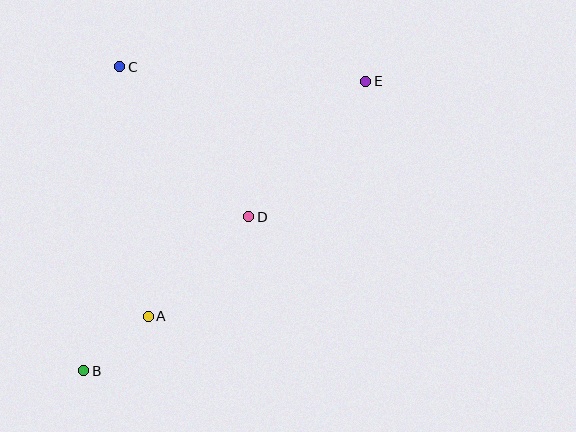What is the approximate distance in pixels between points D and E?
The distance between D and E is approximately 179 pixels.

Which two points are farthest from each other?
Points B and E are farthest from each other.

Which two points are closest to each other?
Points A and B are closest to each other.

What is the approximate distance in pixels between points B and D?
The distance between B and D is approximately 226 pixels.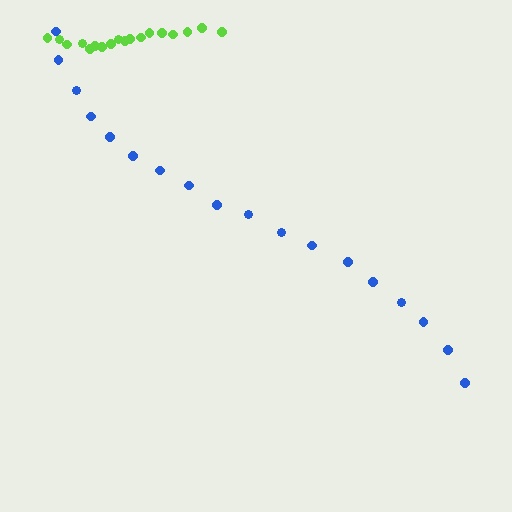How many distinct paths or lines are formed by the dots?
There are 2 distinct paths.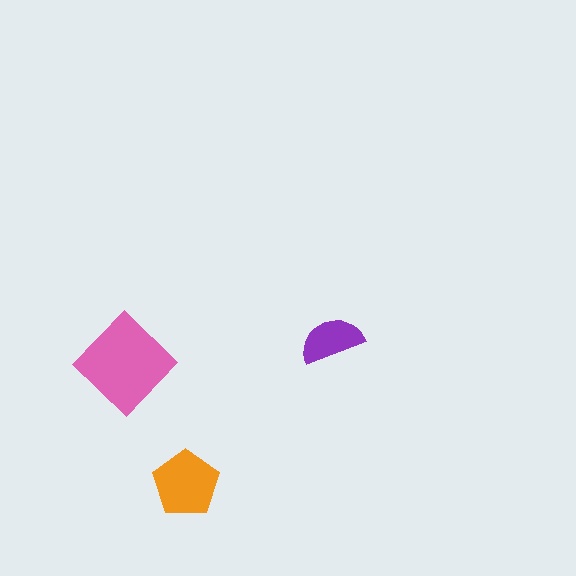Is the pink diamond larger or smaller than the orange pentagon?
Larger.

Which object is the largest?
The pink diamond.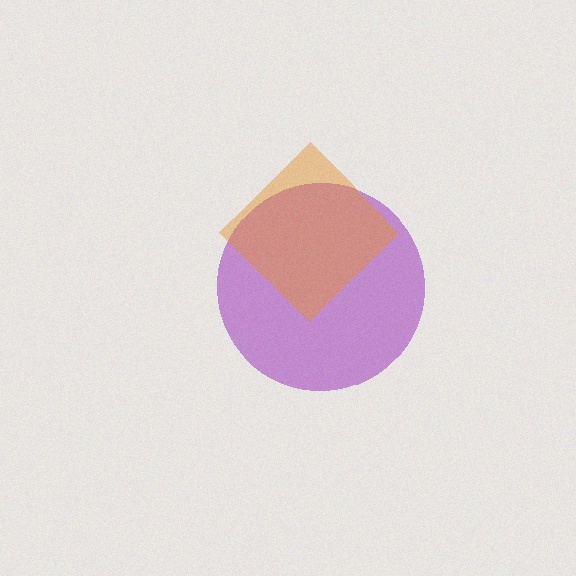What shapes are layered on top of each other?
The layered shapes are: a purple circle, an orange diamond.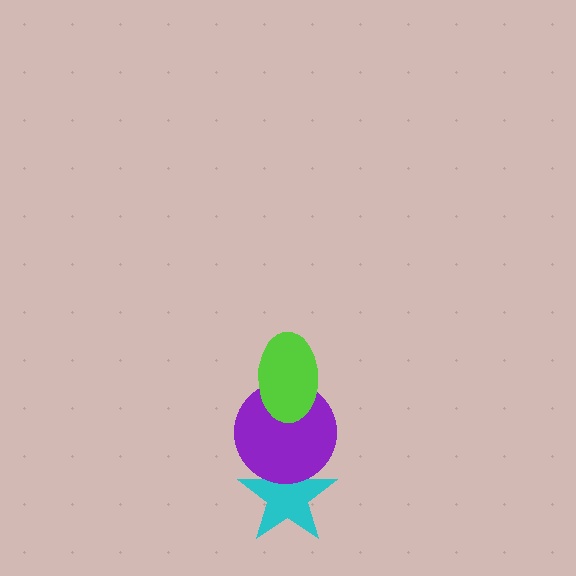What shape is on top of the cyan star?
The purple circle is on top of the cyan star.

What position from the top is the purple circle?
The purple circle is 2nd from the top.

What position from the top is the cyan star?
The cyan star is 3rd from the top.